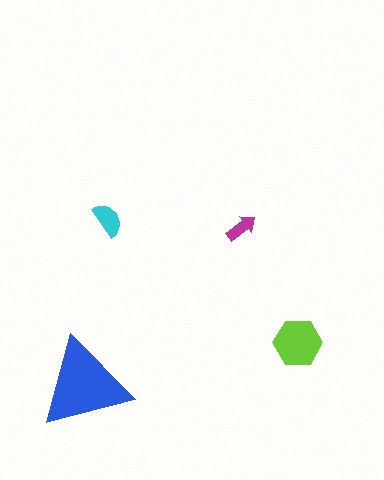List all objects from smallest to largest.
The magenta arrow, the cyan semicircle, the lime hexagon, the blue triangle.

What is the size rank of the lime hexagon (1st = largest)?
2nd.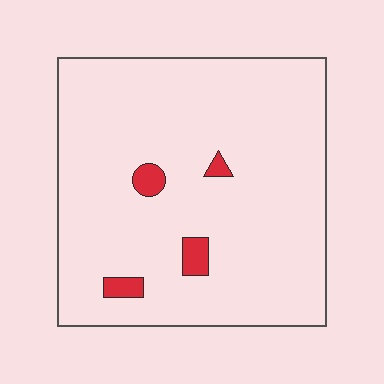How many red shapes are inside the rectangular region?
4.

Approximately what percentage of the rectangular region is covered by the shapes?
Approximately 5%.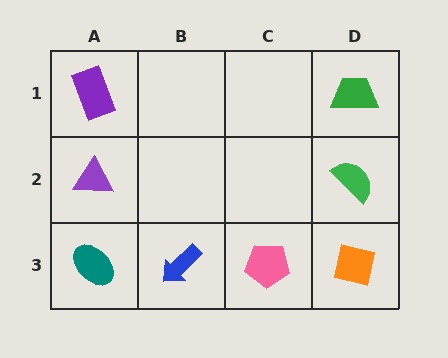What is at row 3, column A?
A teal ellipse.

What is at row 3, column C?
A pink pentagon.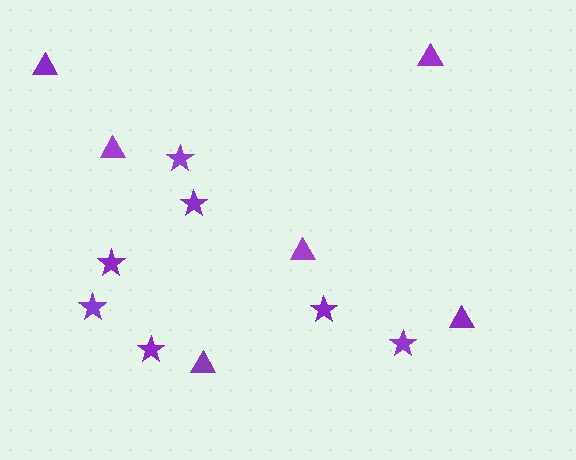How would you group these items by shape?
There are 2 groups: one group of triangles (6) and one group of stars (7).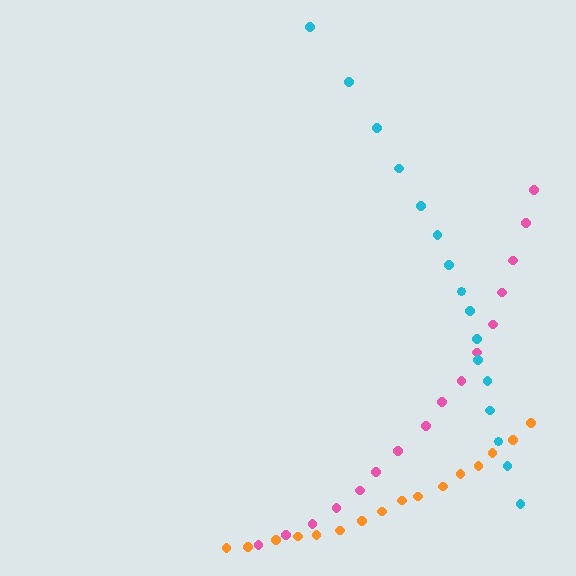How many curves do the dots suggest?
There are 3 distinct paths.